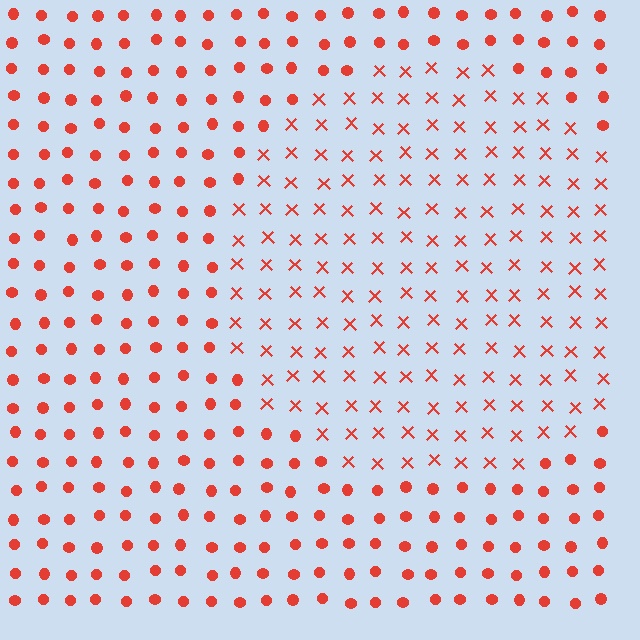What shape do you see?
I see a circle.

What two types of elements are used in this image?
The image uses X marks inside the circle region and circles outside it.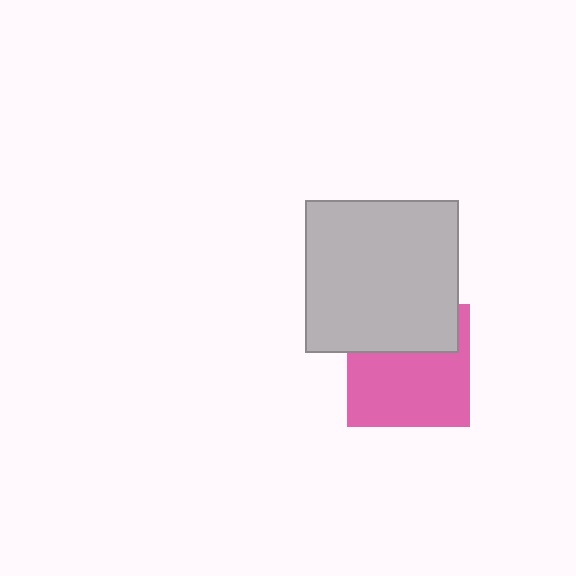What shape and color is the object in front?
The object in front is a light gray square.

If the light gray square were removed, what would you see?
You would see the complete pink square.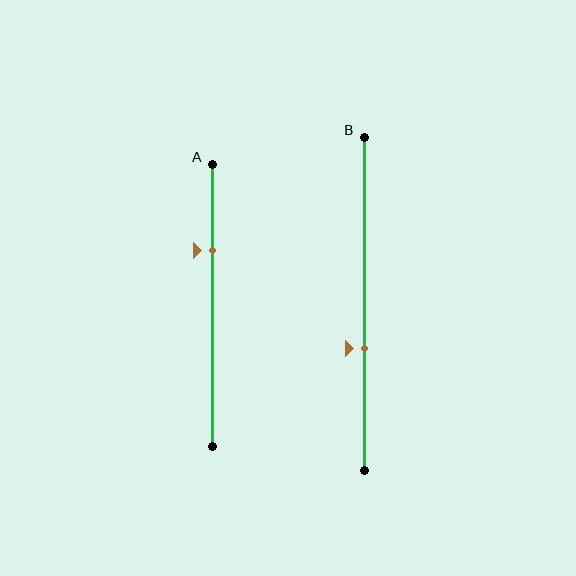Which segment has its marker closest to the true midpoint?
Segment B has its marker closest to the true midpoint.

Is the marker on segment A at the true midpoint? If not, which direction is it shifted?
No, the marker on segment A is shifted upward by about 19% of the segment length.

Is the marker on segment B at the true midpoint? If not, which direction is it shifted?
No, the marker on segment B is shifted downward by about 13% of the segment length.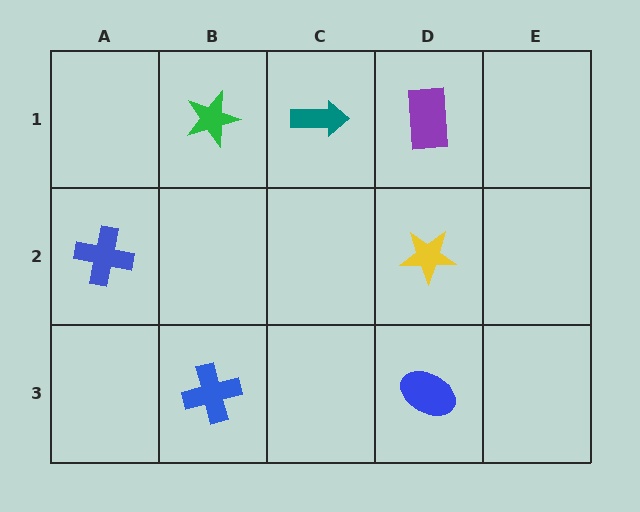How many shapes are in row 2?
2 shapes.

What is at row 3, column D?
A blue ellipse.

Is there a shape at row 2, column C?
No, that cell is empty.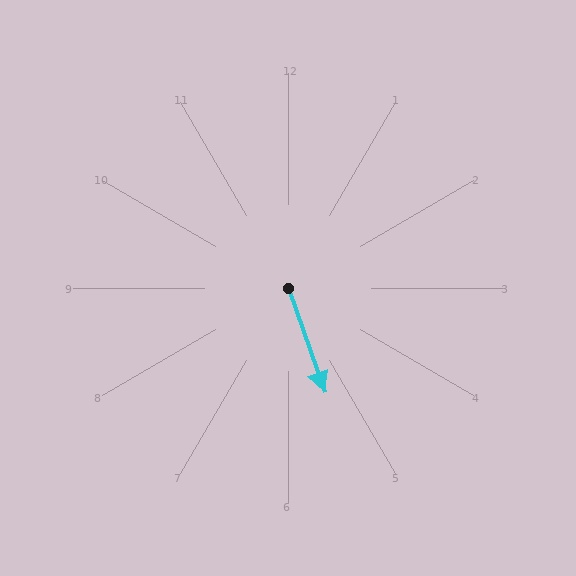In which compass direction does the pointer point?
South.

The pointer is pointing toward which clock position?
Roughly 5 o'clock.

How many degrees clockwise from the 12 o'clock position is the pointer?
Approximately 161 degrees.